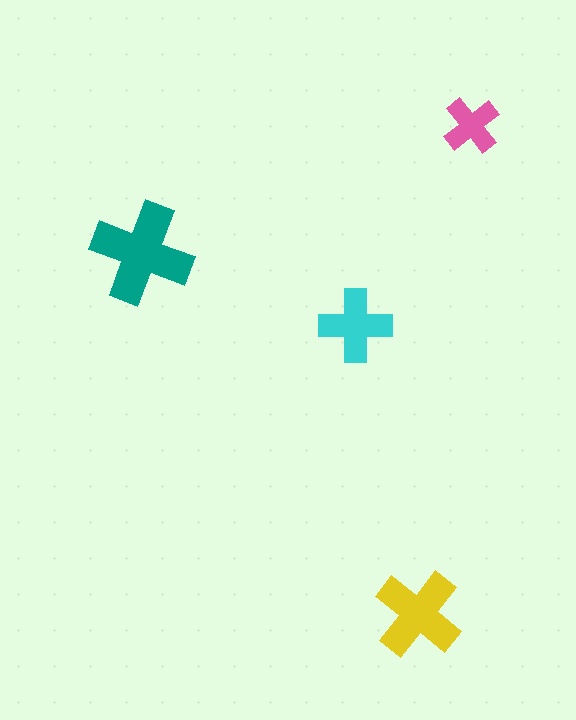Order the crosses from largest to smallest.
the teal one, the yellow one, the cyan one, the pink one.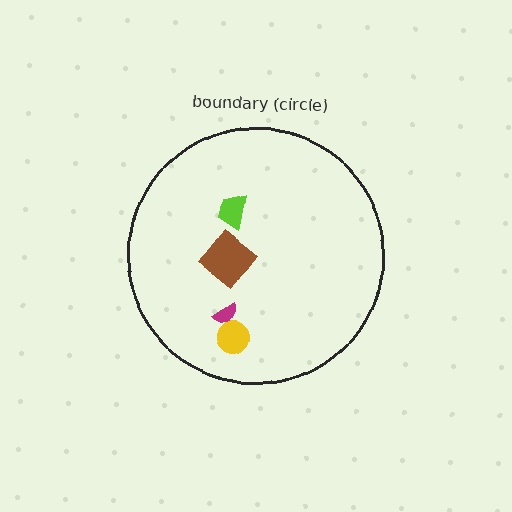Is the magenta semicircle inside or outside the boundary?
Inside.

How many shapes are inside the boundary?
4 inside, 0 outside.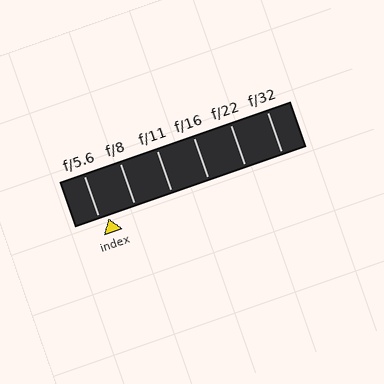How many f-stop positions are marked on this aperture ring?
There are 6 f-stop positions marked.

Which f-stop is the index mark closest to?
The index mark is closest to f/5.6.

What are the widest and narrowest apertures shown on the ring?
The widest aperture shown is f/5.6 and the narrowest is f/32.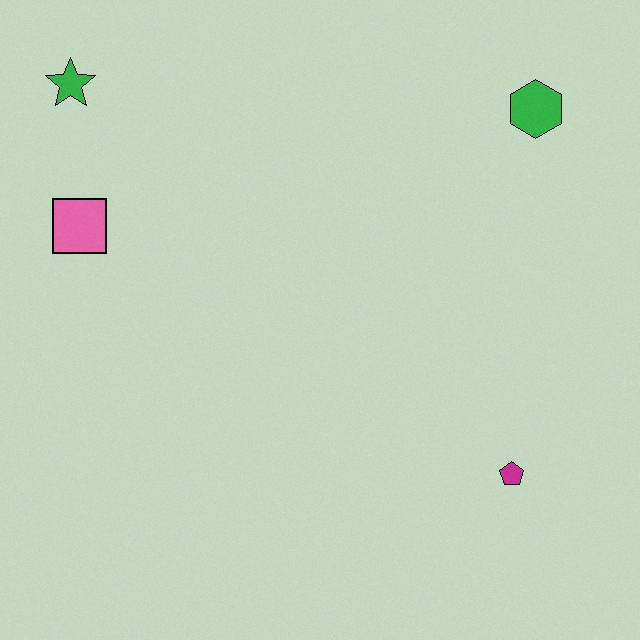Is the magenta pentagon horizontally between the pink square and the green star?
No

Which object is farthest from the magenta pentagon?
The green star is farthest from the magenta pentagon.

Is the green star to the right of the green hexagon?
No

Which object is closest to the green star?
The pink square is closest to the green star.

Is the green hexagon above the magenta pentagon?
Yes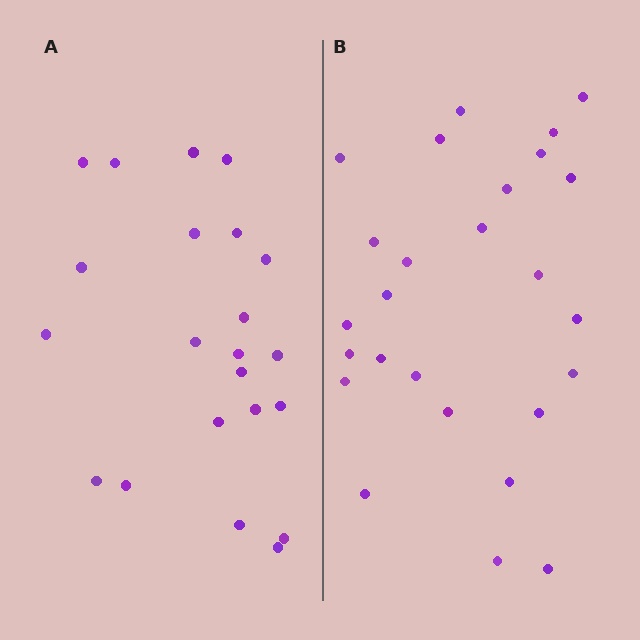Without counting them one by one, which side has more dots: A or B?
Region B (the right region) has more dots.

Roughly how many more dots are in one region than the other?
Region B has about 4 more dots than region A.